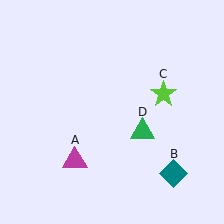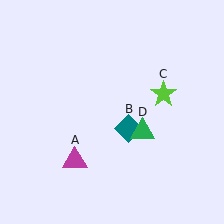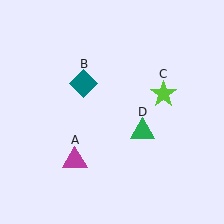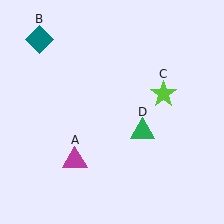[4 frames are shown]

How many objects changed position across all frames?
1 object changed position: teal diamond (object B).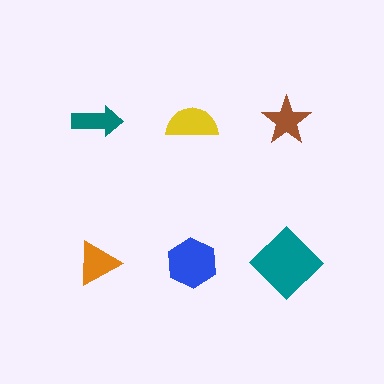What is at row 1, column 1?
A teal arrow.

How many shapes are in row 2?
3 shapes.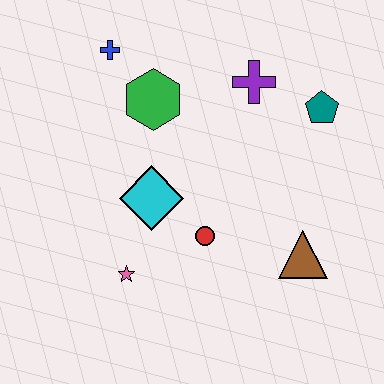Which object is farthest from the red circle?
The blue cross is farthest from the red circle.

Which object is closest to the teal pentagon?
The purple cross is closest to the teal pentagon.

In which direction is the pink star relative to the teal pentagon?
The pink star is to the left of the teal pentagon.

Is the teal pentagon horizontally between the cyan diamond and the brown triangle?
No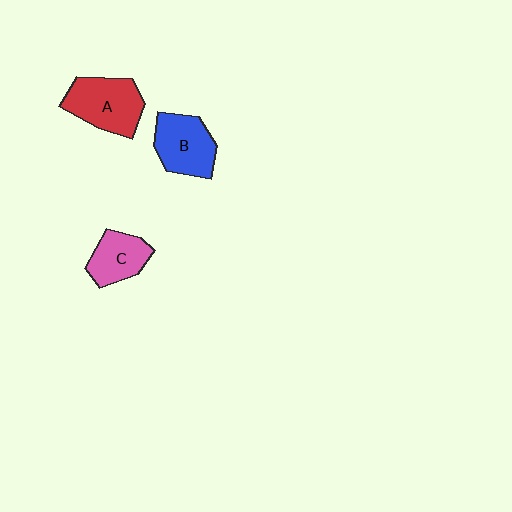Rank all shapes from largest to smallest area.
From largest to smallest: A (red), B (blue), C (pink).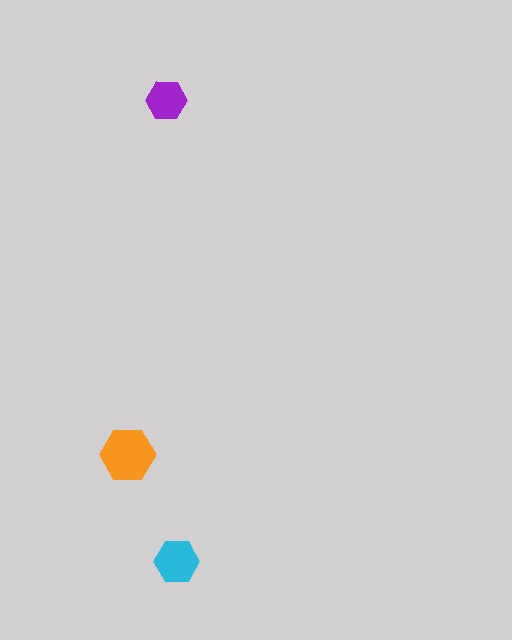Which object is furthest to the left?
The orange hexagon is leftmost.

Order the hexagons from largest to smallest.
the orange one, the cyan one, the purple one.